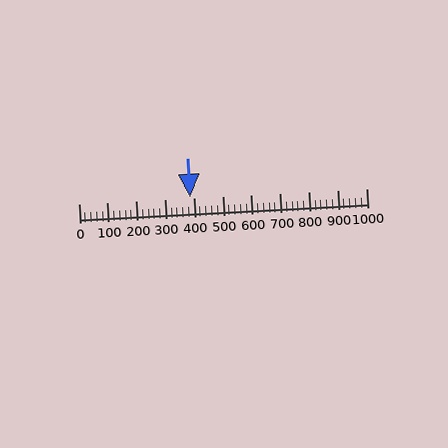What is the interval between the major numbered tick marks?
The major tick marks are spaced 100 units apart.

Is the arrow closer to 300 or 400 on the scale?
The arrow is closer to 400.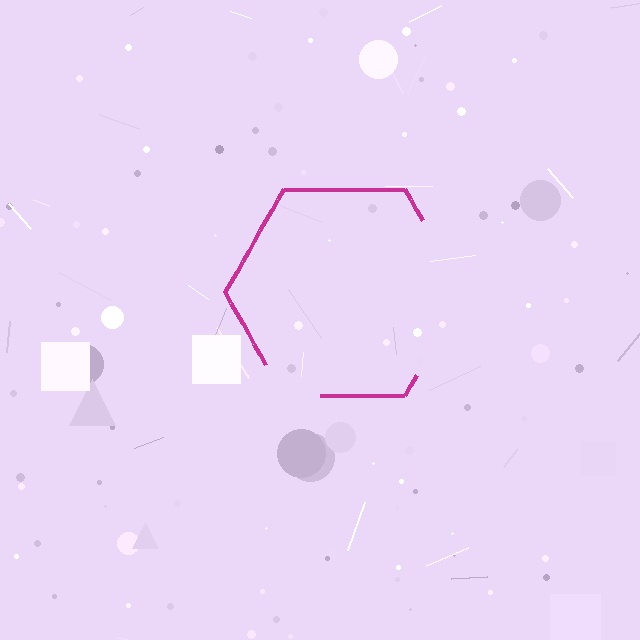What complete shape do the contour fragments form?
The contour fragments form a hexagon.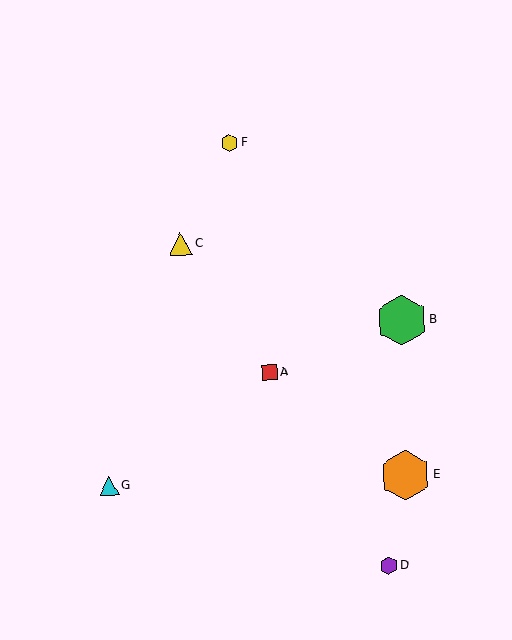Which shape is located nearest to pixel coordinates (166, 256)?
The yellow triangle (labeled C) at (180, 244) is nearest to that location.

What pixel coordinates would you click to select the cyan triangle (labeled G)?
Click at (109, 486) to select the cyan triangle G.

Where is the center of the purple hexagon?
The center of the purple hexagon is at (388, 566).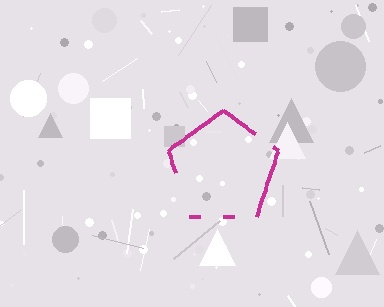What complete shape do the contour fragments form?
The contour fragments form a pentagon.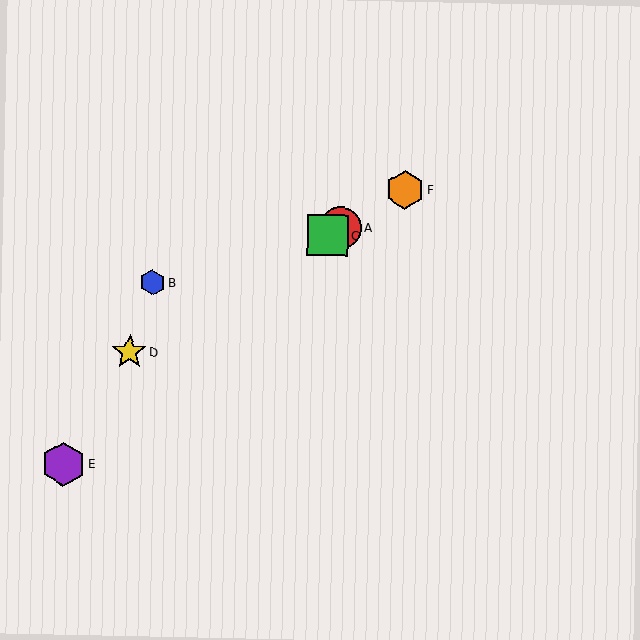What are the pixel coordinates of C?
Object C is at (328, 235).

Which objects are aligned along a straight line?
Objects A, C, D, F are aligned along a straight line.